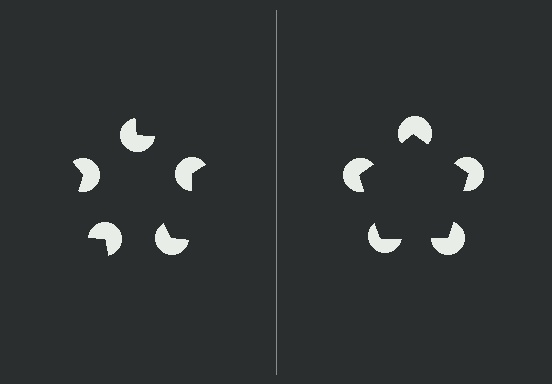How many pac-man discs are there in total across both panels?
10 — 5 on each side.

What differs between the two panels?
The pac-man discs are positioned identically on both sides; only the wedge orientations differ. On the right they align to a pentagon; on the left they are misaligned.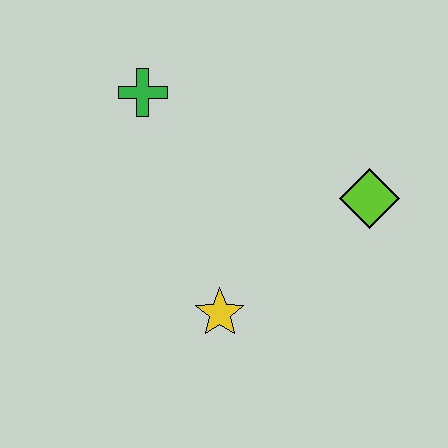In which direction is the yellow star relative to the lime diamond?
The yellow star is to the left of the lime diamond.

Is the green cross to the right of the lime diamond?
No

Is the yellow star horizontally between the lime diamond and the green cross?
Yes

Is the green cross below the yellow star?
No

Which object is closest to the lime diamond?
The yellow star is closest to the lime diamond.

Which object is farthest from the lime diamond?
The green cross is farthest from the lime diamond.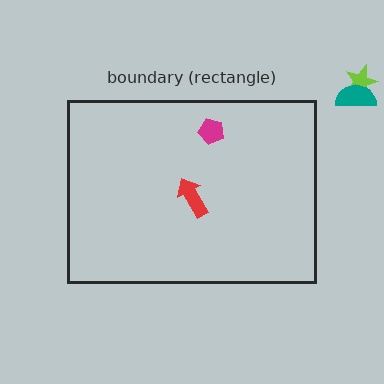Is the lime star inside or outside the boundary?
Outside.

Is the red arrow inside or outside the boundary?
Inside.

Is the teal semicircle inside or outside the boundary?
Outside.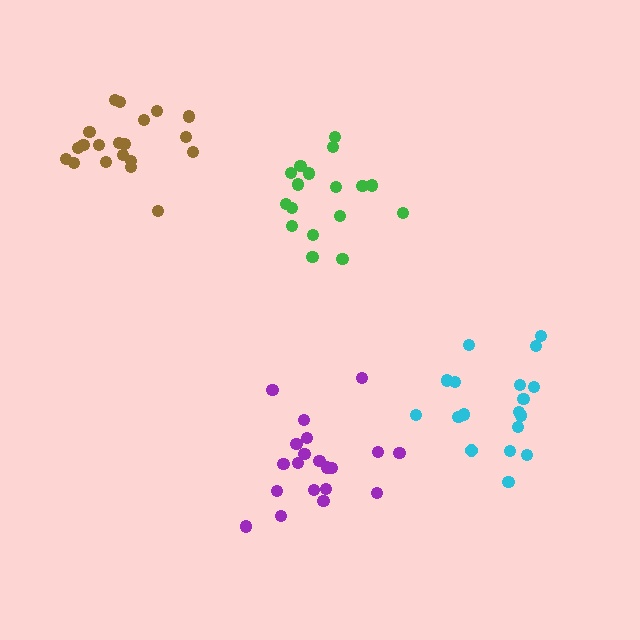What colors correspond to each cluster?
The clusters are colored: green, brown, cyan, purple.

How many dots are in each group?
Group 1: 17 dots, Group 2: 20 dots, Group 3: 18 dots, Group 4: 20 dots (75 total).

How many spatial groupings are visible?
There are 4 spatial groupings.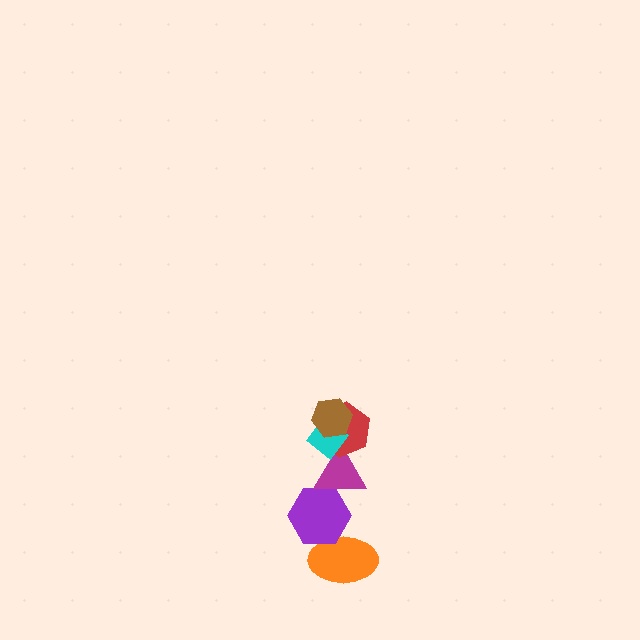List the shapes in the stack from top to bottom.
From top to bottom: the brown hexagon, the cyan diamond, the red hexagon, the magenta triangle, the purple hexagon, the orange ellipse.